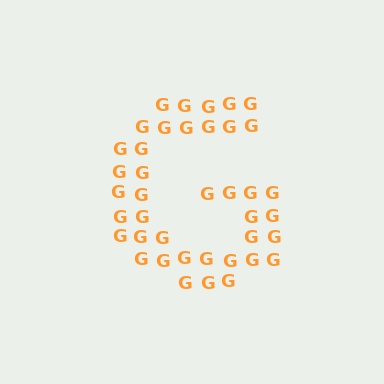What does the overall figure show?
The overall figure shows the letter G.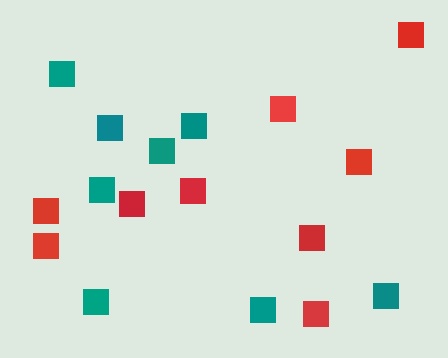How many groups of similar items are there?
There are 2 groups: one group of teal squares (8) and one group of red squares (9).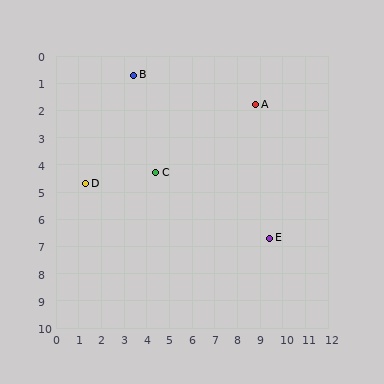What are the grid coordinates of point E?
Point E is at approximately (9.4, 6.7).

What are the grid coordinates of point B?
Point B is at approximately (3.4, 0.7).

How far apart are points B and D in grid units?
Points B and D are about 4.5 grid units apart.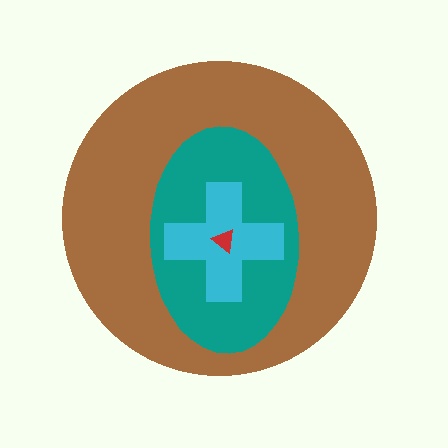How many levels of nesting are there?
4.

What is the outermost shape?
The brown circle.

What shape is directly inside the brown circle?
The teal ellipse.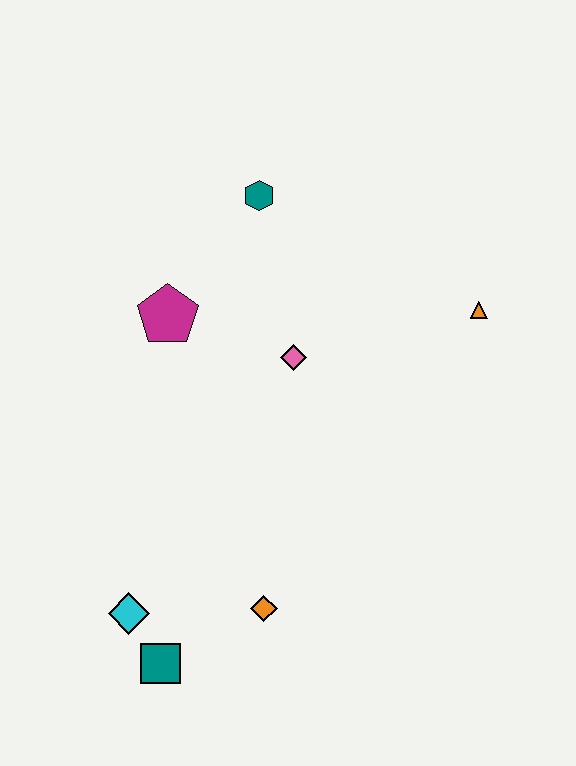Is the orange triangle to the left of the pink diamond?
No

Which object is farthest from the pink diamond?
The teal square is farthest from the pink diamond.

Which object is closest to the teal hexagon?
The magenta pentagon is closest to the teal hexagon.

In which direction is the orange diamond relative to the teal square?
The orange diamond is to the right of the teal square.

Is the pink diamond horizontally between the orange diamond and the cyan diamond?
No